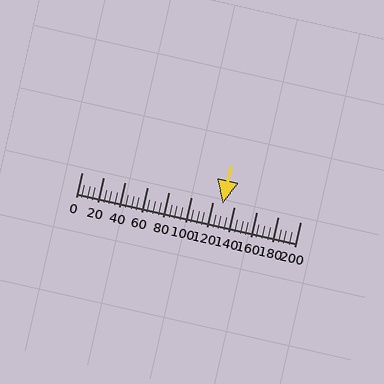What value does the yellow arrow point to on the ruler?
The yellow arrow points to approximately 129.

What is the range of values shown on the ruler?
The ruler shows values from 0 to 200.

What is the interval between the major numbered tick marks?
The major tick marks are spaced 20 units apart.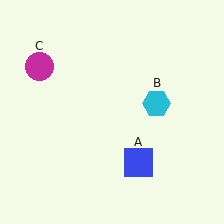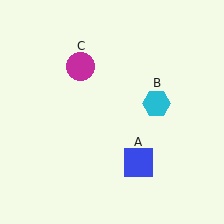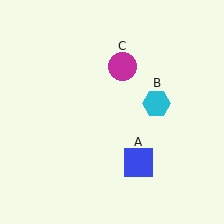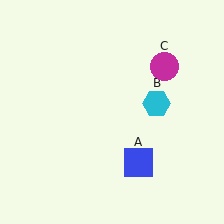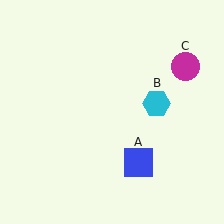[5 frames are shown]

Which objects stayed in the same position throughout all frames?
Blue square (object A) and cyan hexagon (object B) remained stationary.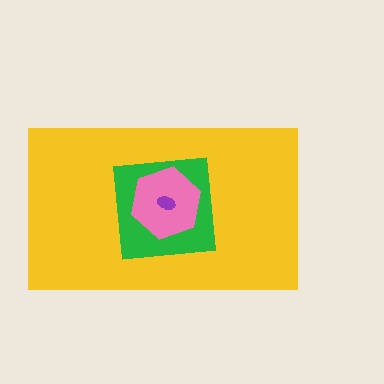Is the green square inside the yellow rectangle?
Yes.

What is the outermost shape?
The yellow rectangle.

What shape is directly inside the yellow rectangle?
The green square.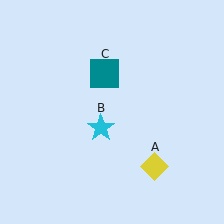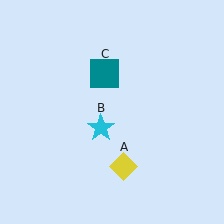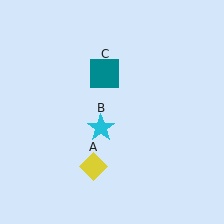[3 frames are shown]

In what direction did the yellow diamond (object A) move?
The yellow diamond (object A) moved left.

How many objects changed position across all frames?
1 object changed position: yellow diamond (object A).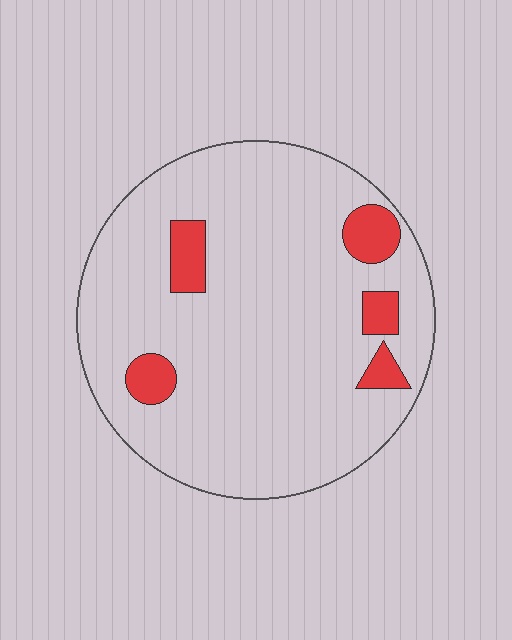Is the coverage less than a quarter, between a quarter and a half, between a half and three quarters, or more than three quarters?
Less than a quarter.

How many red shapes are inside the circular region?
5.